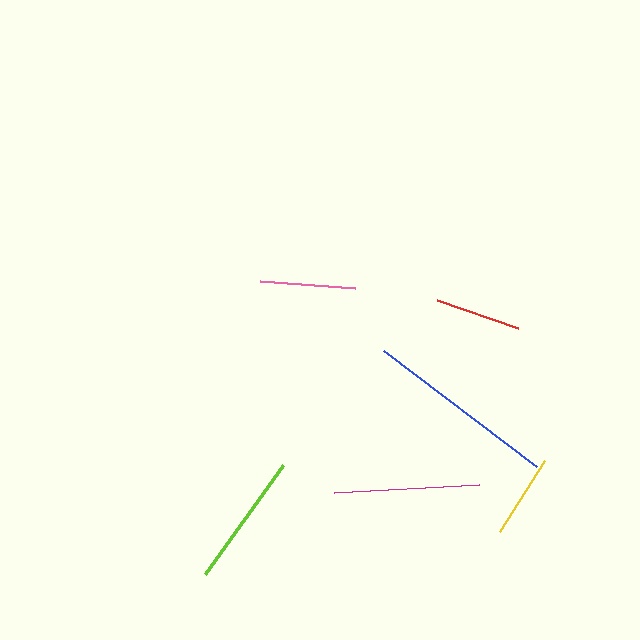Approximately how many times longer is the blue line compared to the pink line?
The blue line is approximately 2.0 times the length of the pink line.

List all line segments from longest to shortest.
From longest to shortest: blue, magenta, lime, pink, red, yellow.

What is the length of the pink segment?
The pink segment is approximately 95 pixels long.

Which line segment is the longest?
The blue line is the longest at approximately 192 pixels.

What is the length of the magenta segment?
The magenta segment is approximately 145 pixels long.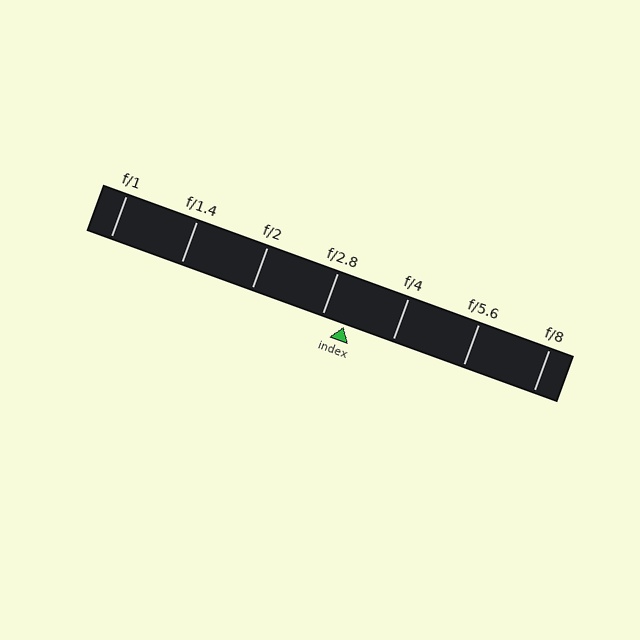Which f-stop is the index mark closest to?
The index mark is closest to f/2.8.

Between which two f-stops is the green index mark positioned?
The index mark is between f/2.8 and f/4.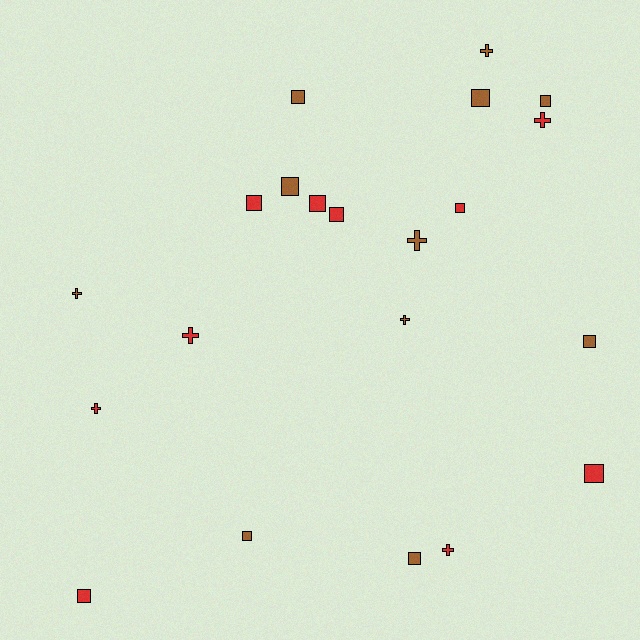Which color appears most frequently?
Brown, with 11 objects.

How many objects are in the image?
There are 21 objects.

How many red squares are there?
There are 6 red squares.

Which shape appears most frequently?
Square, with 13 objects.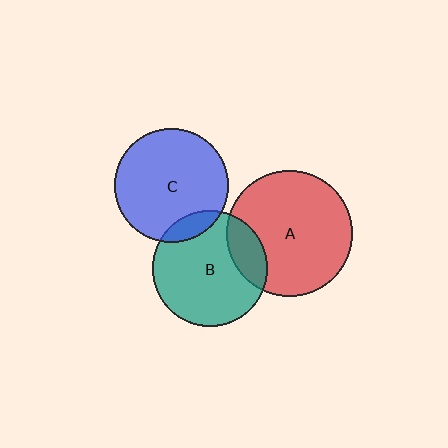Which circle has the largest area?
Circle A (red).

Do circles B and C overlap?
Yes.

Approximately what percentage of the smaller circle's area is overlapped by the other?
Approximately 10%.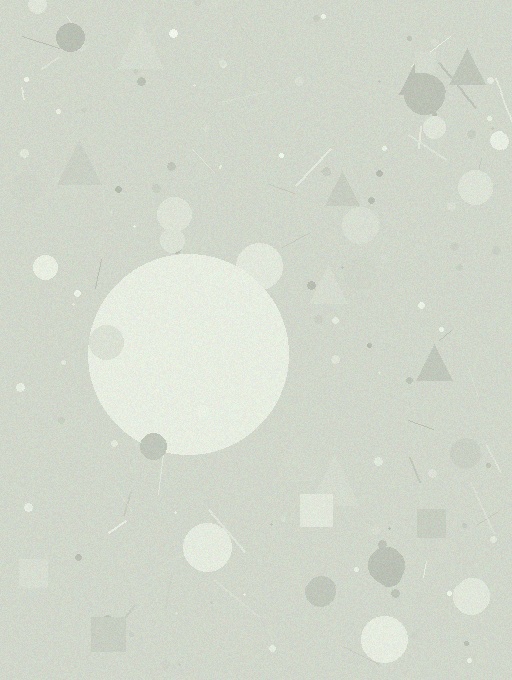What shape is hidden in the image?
A circle is hidden in the image.